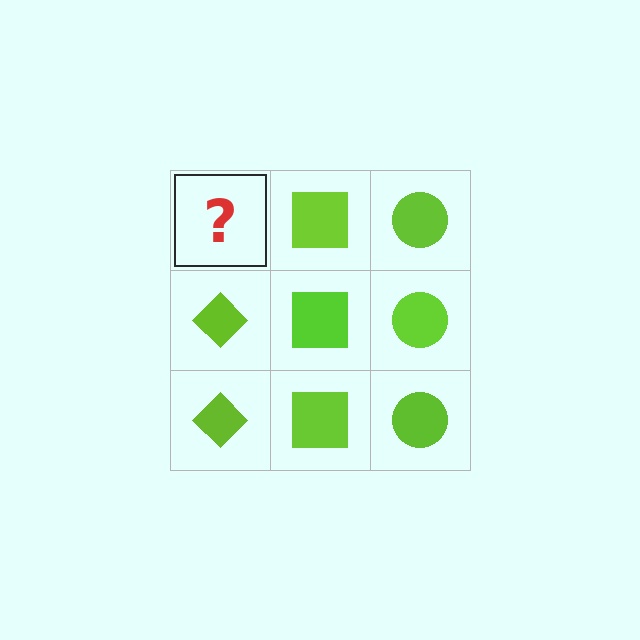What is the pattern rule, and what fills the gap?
The rule is that each column has a consistent shape. The gap should be filled with a lime diamond.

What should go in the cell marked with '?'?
The missing cell should contain a lime diamond.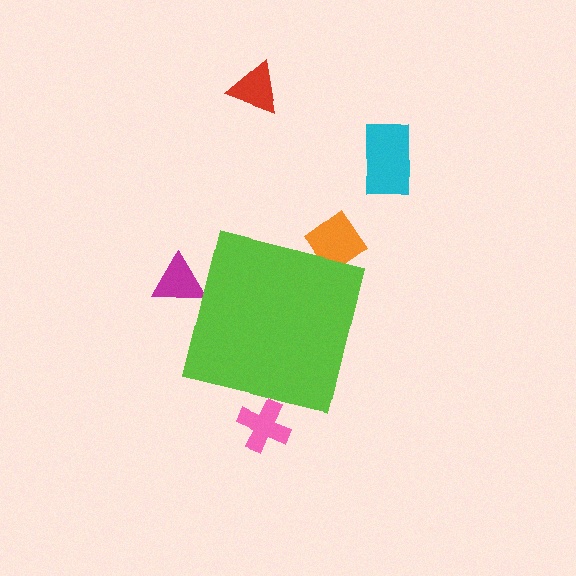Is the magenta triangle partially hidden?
Yes, the magenta triangle is partially hidden behind the lime square.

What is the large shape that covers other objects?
A lime square.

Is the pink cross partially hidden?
Yes, the pink cross is partially hidden behind the lime square.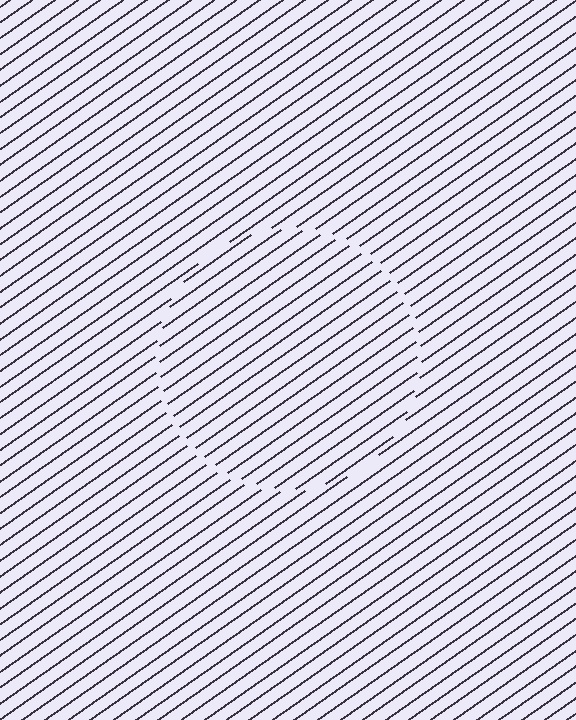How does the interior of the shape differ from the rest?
The interior of the shape contains the same grating, shifted by half a period — the contour is defined by the phase discontinuity where line-ends from the inner and outer gratings abut.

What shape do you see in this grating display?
An illusory circle. The interior of the shape contains the same grating, shifted by half a period — the contour is defined by the phase discontinuity where line-ends from the inner and outer gratings abut.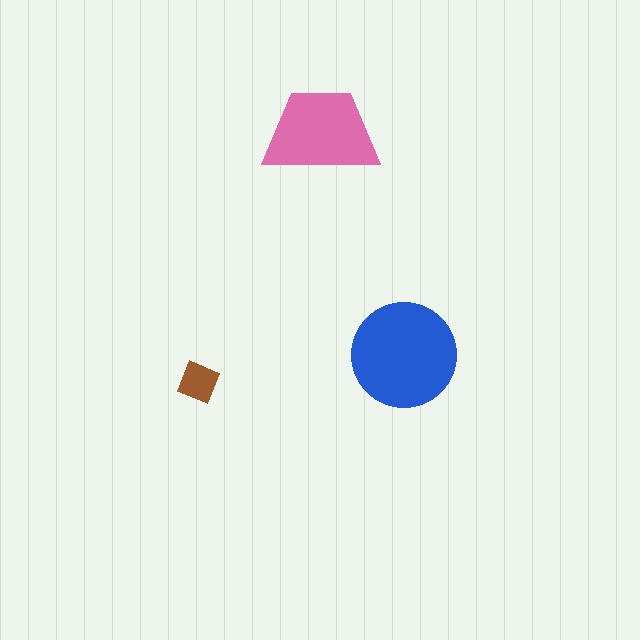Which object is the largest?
The blue circle.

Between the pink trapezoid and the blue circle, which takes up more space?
The blue circle.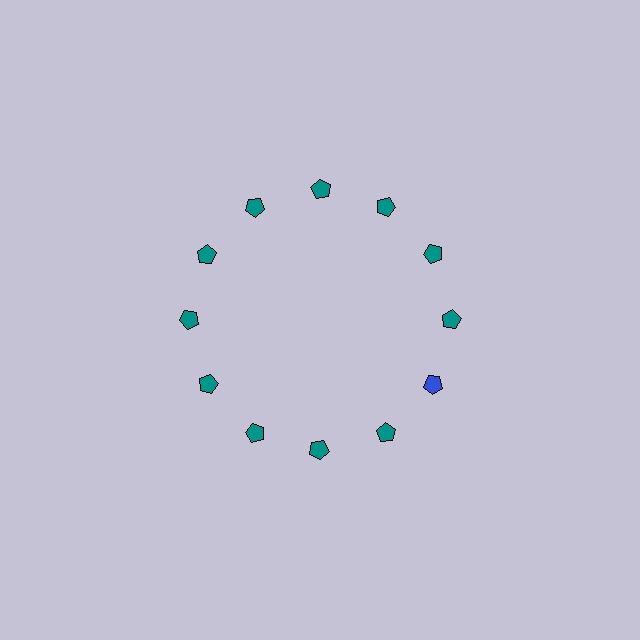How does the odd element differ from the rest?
It has a different color: blue instead of teal.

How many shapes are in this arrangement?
There are 12 shapes arranged in a ring pattern.